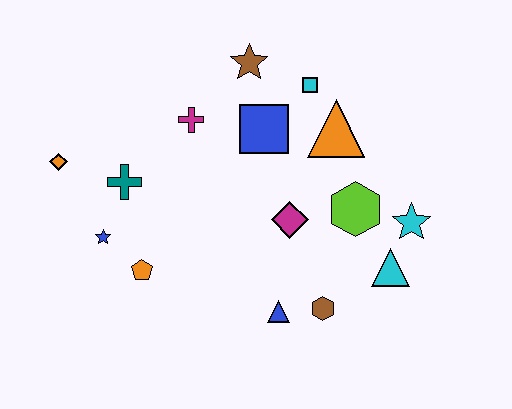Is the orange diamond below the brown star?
Yes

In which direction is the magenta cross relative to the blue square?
The magenta cross is to the left of the blue square.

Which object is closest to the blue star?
The orange pentagon is closest to the blue star.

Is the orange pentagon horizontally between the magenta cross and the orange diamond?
Yes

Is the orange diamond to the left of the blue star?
Yes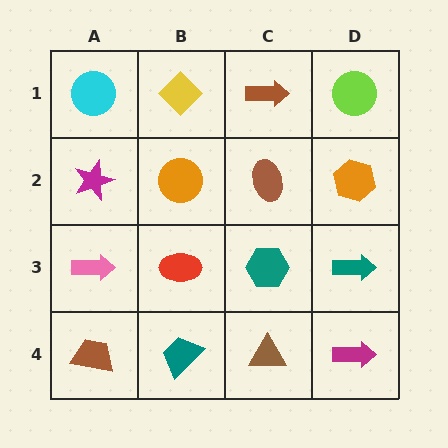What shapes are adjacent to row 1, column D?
An orange hexagon (row 2, column D), a brown arrow (row 1, column C).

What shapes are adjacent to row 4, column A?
A pink arrow (row 3, column A), a teal trapezoid (row 4, column B).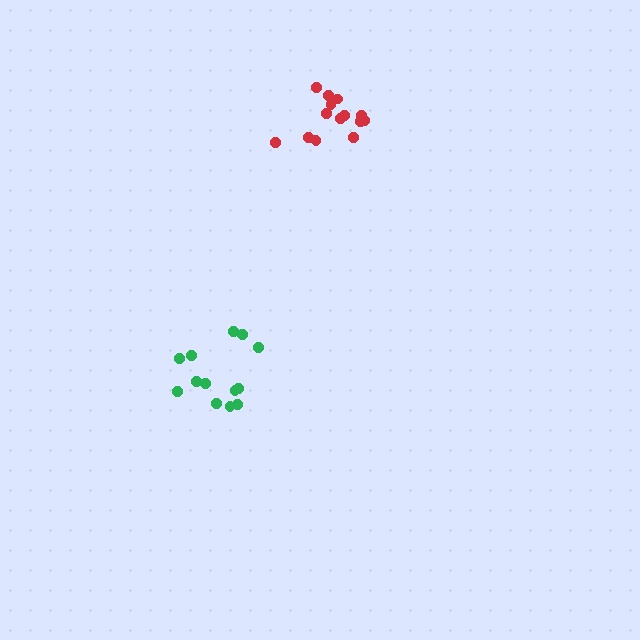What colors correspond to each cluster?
The clusters are colored: green, red.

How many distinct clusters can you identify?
There are 2 distinct clusters.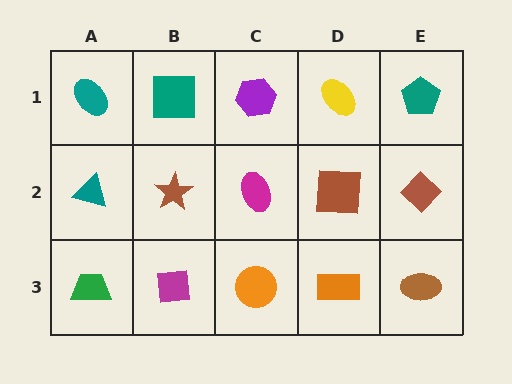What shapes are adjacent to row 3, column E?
A brown diamond (row 2, column E), an orange rectangle (row 3, column D).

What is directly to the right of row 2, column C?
A brown square.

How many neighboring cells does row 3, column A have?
2.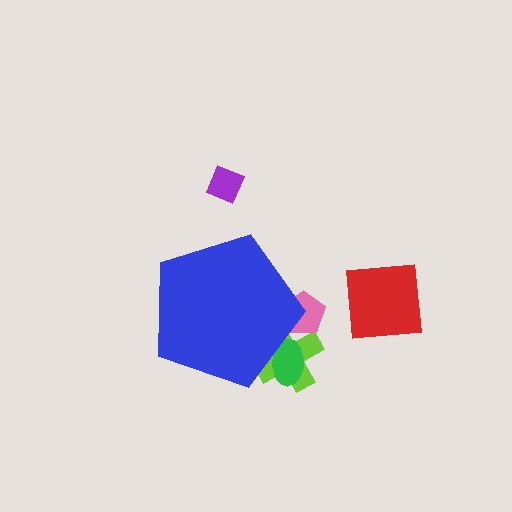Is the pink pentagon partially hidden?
Yes, the pink pentagon is partially hidden behind the blue pentagon.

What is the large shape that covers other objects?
A blue pentagon.